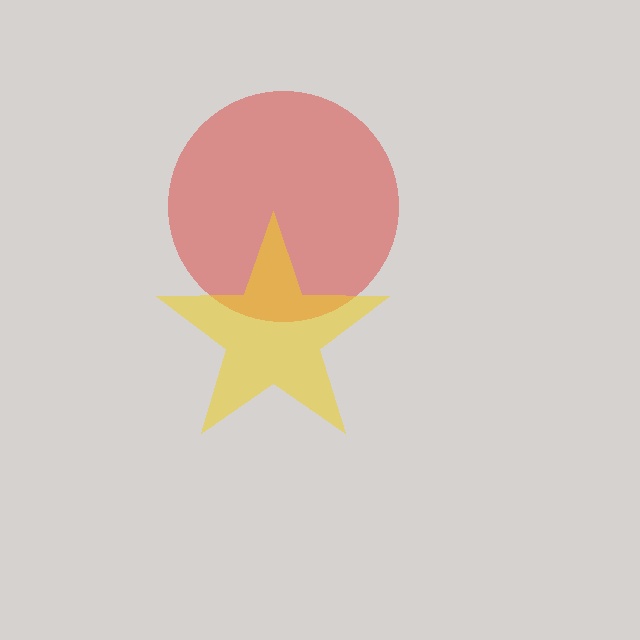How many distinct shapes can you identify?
There are 2 distinct shapes: a red circle, a yellow star.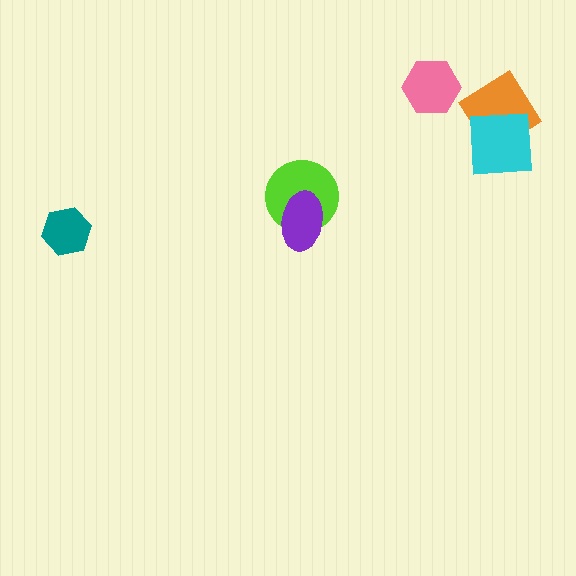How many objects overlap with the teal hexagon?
0 objects overlap with the teal hexagon.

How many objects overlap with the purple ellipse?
1 object overlaps with the purple ellipse.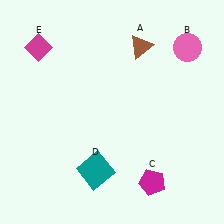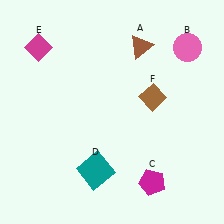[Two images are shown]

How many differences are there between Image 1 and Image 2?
There is 1 difference between the two images.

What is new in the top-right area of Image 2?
A brown diamond (F) was added in the top-right area of Image 2.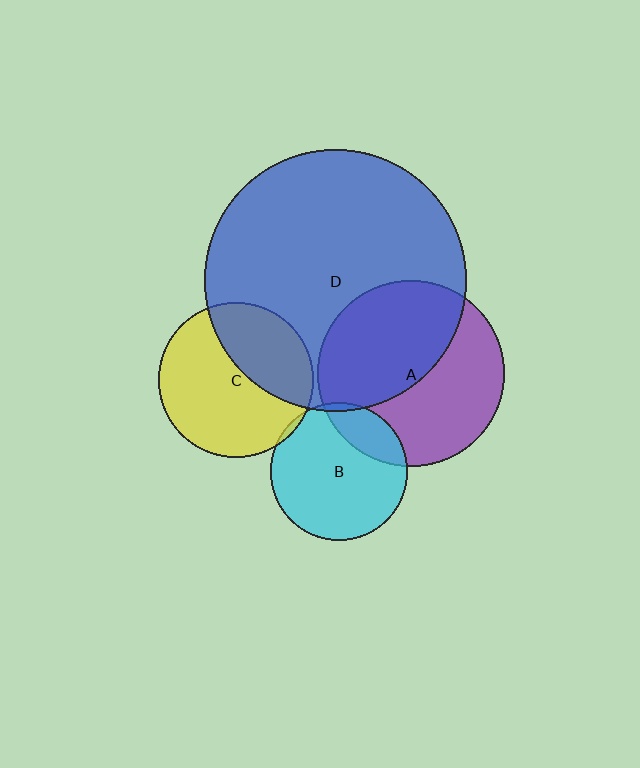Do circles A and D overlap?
Yes.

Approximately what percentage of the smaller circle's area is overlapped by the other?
Approximately 50%.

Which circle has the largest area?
Circle D (blue).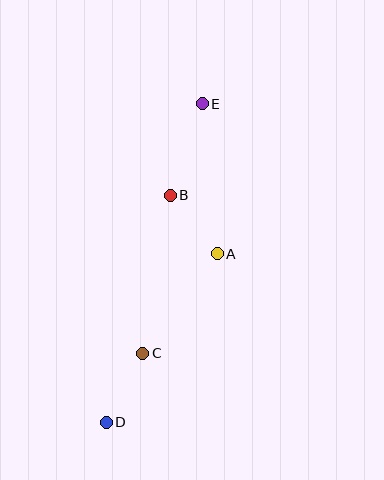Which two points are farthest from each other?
Points D and E are farthest from each other.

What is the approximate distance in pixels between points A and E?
The distance between A and E is approximately 151 pixels.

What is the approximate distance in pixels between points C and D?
The distance between C and D is approximately 78 pixels.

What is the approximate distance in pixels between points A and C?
The distance between A and C is approximately 125 pixels.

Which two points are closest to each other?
Points A and B are closest to each other.